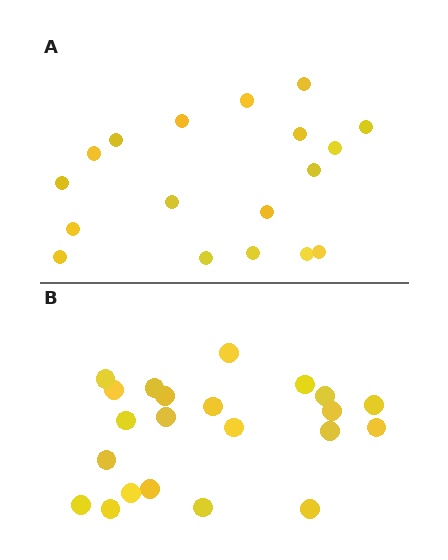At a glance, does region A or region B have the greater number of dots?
Region B (the bottom region) has more dots.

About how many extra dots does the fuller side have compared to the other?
Region B has about 4 more dots than region A.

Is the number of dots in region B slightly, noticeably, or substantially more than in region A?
Region B has only slightly more — the two regions are fairly close. The ratio is roughly 1.2 to 1.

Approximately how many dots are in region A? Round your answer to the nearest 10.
About 20 dots. (The exact count is 18, which rounds to 20.)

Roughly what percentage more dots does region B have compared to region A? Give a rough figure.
About 20% more.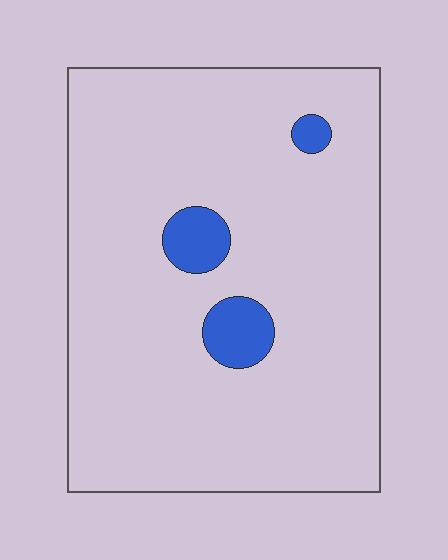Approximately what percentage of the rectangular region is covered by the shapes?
Approximately 5%.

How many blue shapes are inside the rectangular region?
3.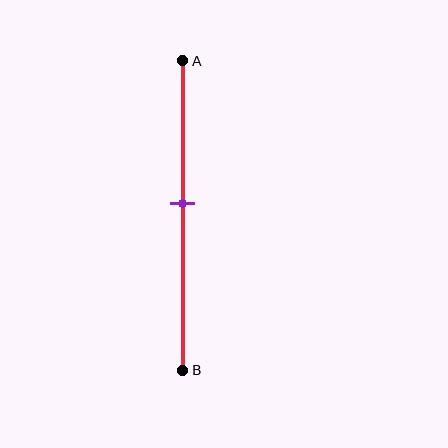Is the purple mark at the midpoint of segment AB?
No, the mark is at about 45% from A, not at the 50% midpoint.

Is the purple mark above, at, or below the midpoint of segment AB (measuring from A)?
The purple mark is above the midpoint of segment AB.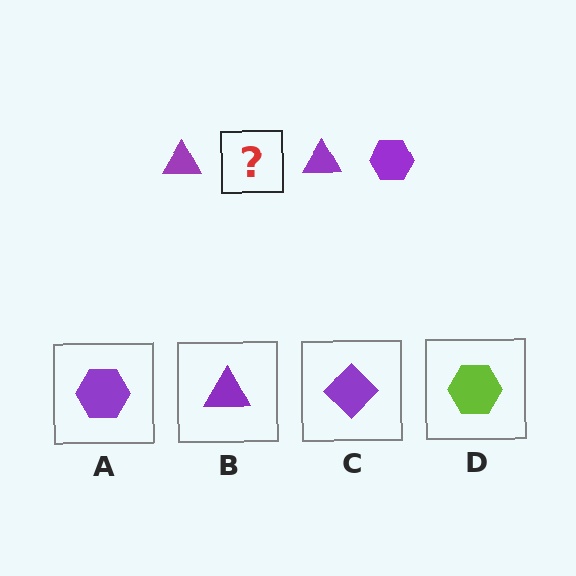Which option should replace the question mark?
Option A.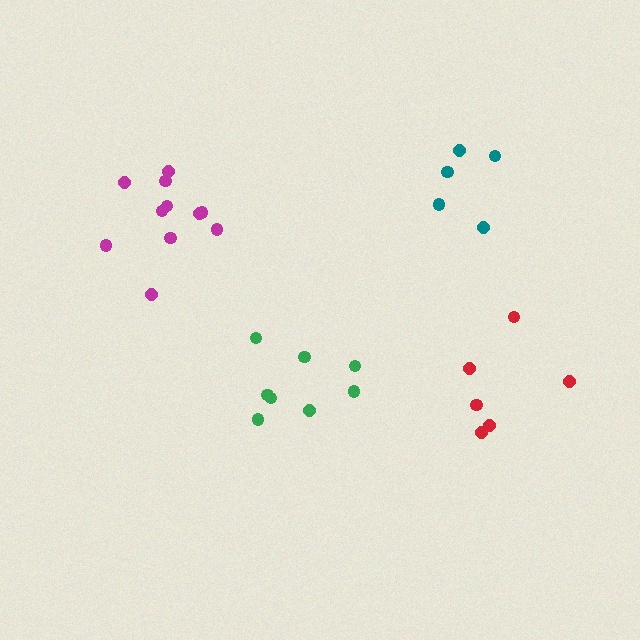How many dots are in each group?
Group 1: 8 dots, Group 2: 6 dots, Group 3: 5 dots, Group 4: 11 dots (30 total).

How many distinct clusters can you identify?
There are 4 distinct clusters.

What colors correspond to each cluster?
The clusters are colored: green, red, teal, magenta.